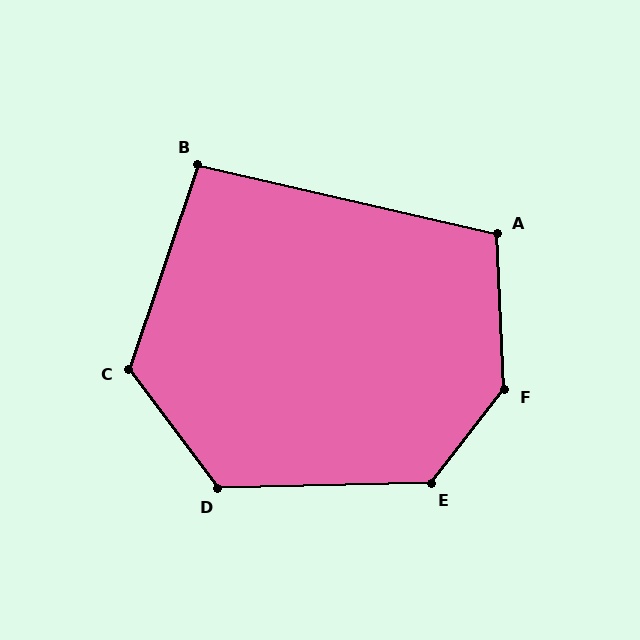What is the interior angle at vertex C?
Approximately 125 degrees (obtuse).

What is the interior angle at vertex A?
Approximately 105 degrees (obtuse).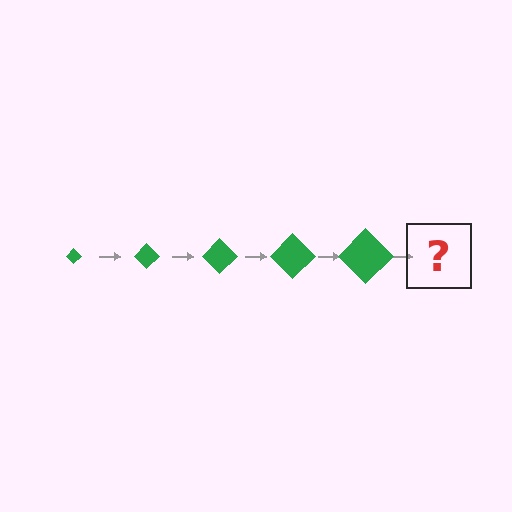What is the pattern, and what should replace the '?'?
The pattern is that the diamond gets progressively larger each step. The '?' should be a green diamond, larger than the previous one.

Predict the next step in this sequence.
The next step is a green diamond, larger than the previous one.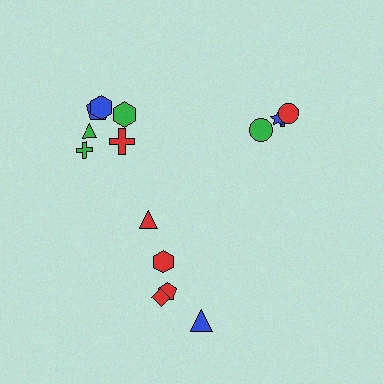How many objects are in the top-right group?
There are 4 objects.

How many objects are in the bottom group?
There are 5 objects.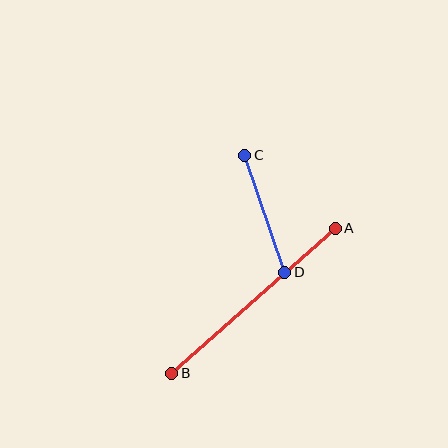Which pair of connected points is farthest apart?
Points A and B are farthest apart.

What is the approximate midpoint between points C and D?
The midpoint is at approximately (265, 214) pixels.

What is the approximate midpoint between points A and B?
The midpoint is at approximately (253, 301) pixels.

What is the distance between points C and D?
The distance is approximately 124 pixels.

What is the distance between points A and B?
The distance is approximately 218 pixels.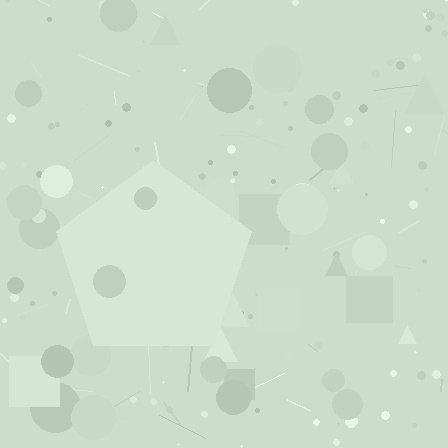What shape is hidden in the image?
A pentagon is hidden in the image.